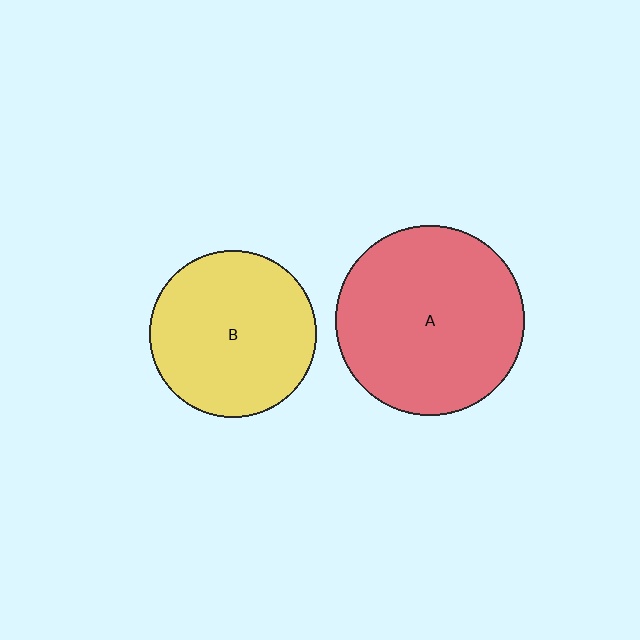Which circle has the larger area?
Circle A (red).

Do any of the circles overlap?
No, none of the circles overlap.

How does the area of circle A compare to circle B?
Approximately 1.3 times.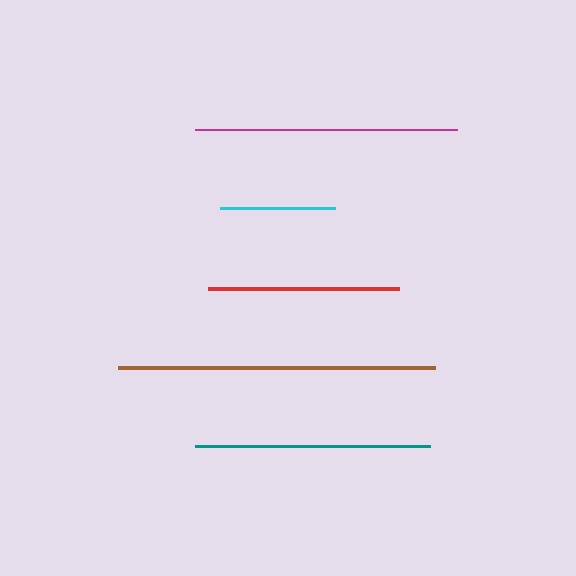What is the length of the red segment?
The red segment is approximately 191 pixels long.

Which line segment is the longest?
The brown line is the longest at approximately 316 pixels.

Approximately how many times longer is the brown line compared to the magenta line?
The brown line is approximately 1.2 times the length of the magenta line.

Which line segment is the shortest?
The cyan line is the shortest at approximately 115 pixels.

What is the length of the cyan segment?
The cyan segment is approximately 115 pixels long.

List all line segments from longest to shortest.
From longest to shortest: brown, magenta, teal, red, cyan.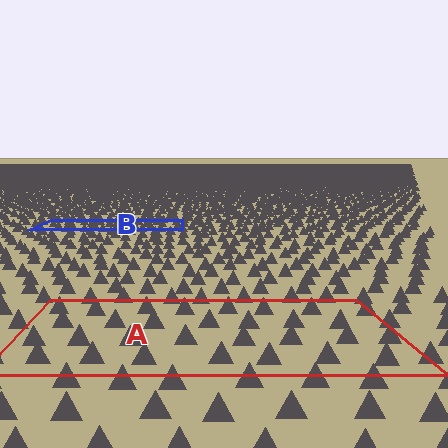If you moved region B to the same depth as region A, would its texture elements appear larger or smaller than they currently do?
They would appear larger. At a closer depth, the same texture elements are projected at a bigger on-screen size.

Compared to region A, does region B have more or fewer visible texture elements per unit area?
Region B has more texture elements per unit area — they are packed more densely because it is farther away.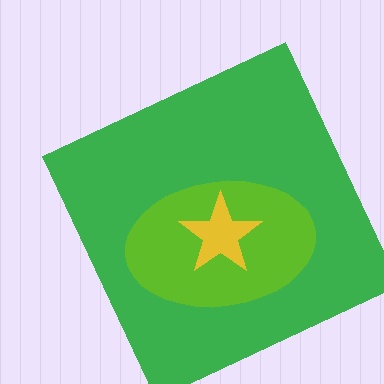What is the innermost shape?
The yellow star.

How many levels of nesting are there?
3.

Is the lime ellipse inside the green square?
Yes.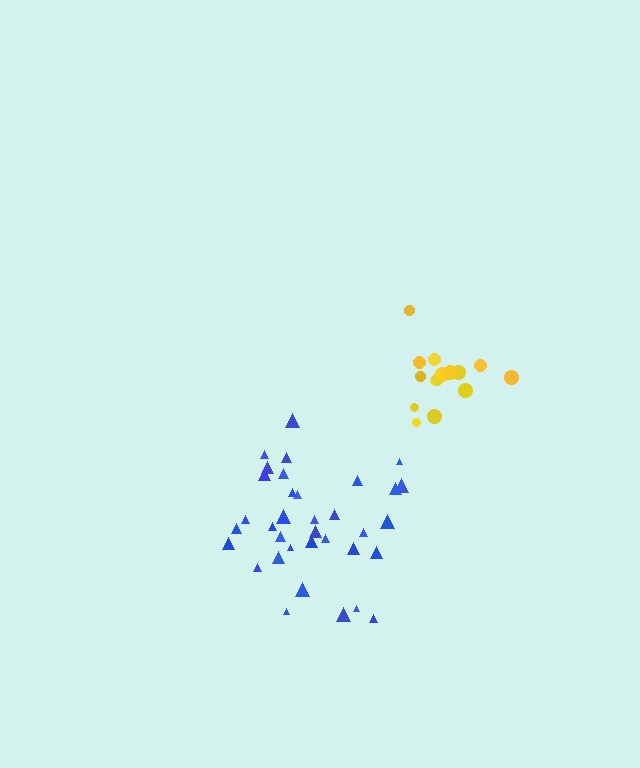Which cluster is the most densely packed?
Blue.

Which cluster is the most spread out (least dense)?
Yellow.